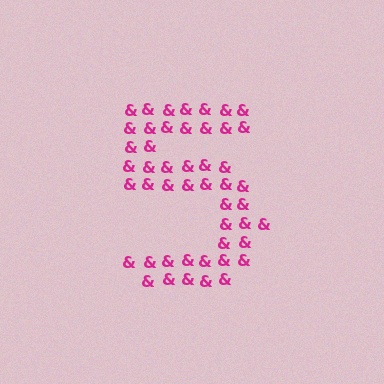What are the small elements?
The small elements are ampersands.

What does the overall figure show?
The overall figure shows the digit 5.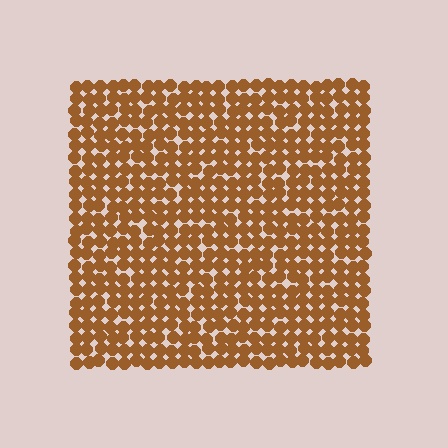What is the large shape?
The large shape is a square.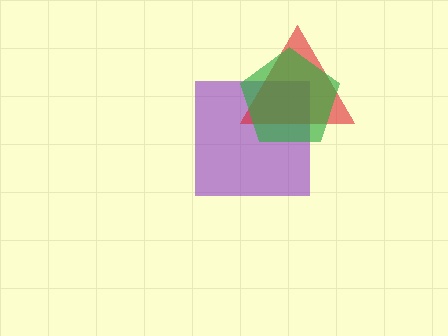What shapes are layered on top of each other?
The layered shapes are: a purple square, a red triangle, a green pentagon.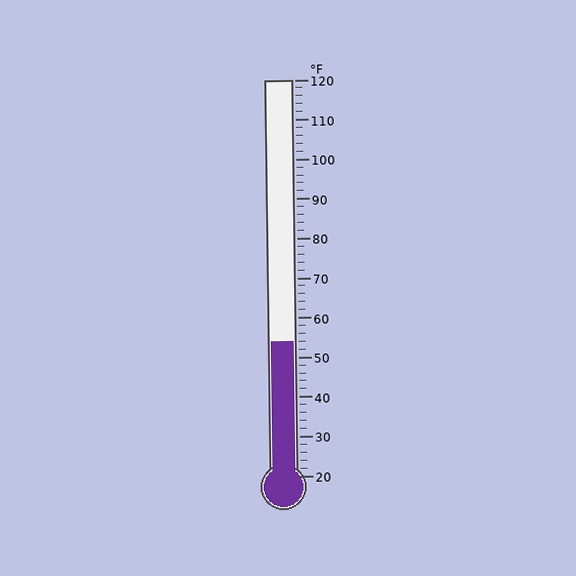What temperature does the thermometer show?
The thermometer shows approximately 54°F.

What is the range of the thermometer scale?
The thermometer scale ranges from 20°F to 120°F.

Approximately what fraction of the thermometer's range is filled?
The thermometer is filled to approximately 35% of its range.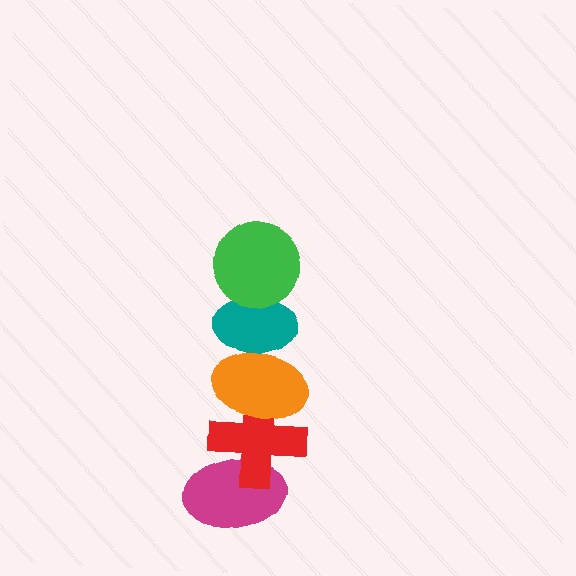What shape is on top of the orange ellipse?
The teal ellipse is on top of the orange ellipse.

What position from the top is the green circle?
The green circle is 1st from the top.